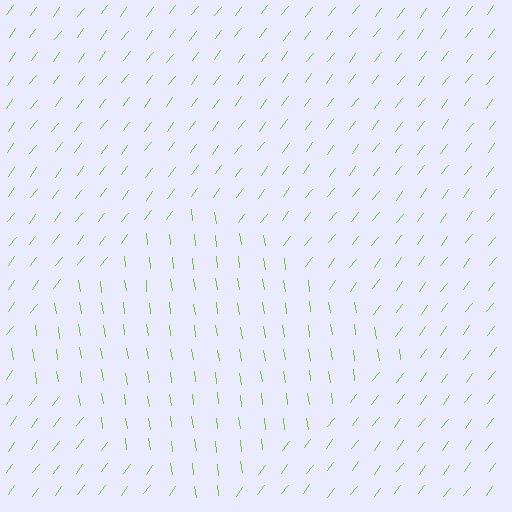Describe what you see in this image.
The image is filled with small lime line segments. A diamond region in the image has lines oriented differently from the surrounding lines, creating a visible texture boundary.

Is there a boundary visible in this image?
Yes, there is a texture boundary formed by a change in line orientation.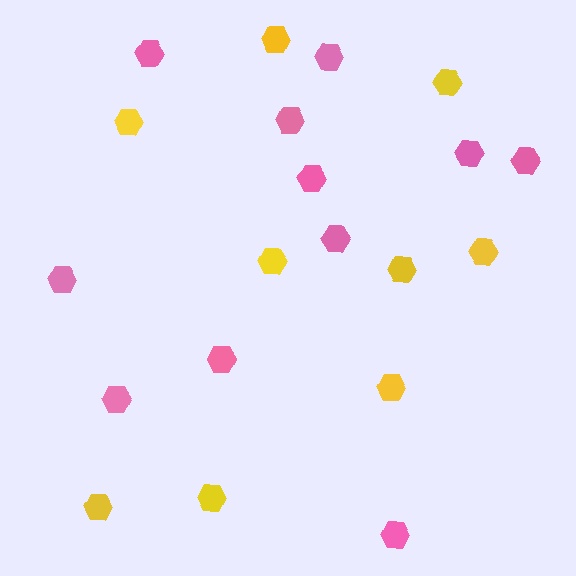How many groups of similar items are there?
There are 2 groups: one group of pink hexagons (11) and one group of yellow hexagons (9).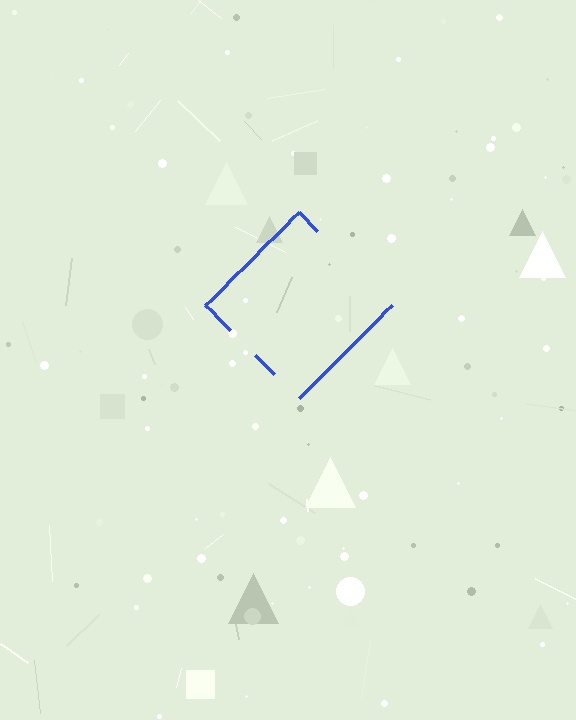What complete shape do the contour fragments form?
The contour fragments form a diamond.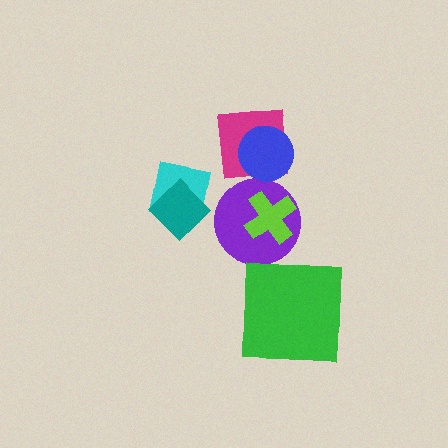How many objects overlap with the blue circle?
1 object overlaps with the blue circle.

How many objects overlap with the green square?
0 objects overlap with the green square.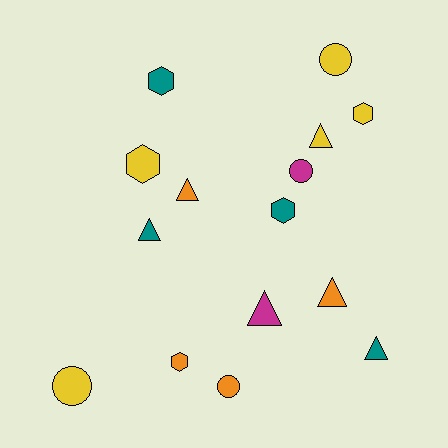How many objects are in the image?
There are 15 objects.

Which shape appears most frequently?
Triangle, with 6 objects.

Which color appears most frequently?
Yellow, with 5 objects.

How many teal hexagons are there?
There are 2 teal hexagons.